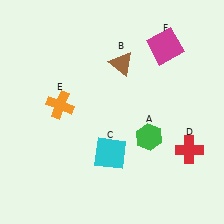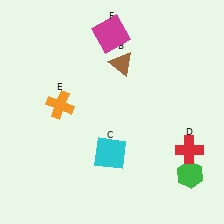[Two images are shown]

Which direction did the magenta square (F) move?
The magenta square (F) moved left.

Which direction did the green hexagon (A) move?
The green hexagon (A) moved right.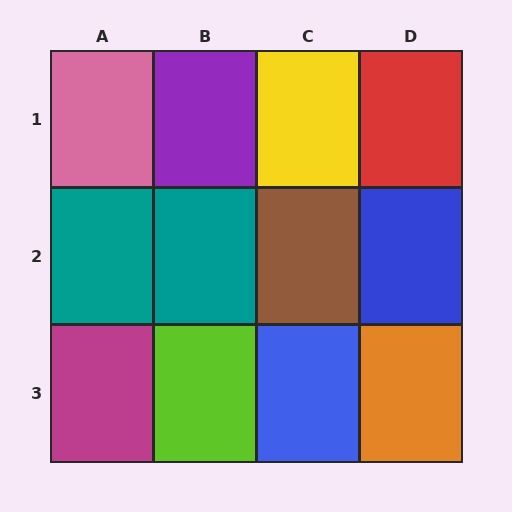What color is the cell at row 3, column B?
Lime.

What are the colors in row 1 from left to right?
Pink, purple, yellow, red.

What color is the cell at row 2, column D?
Blue.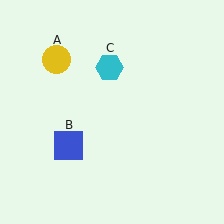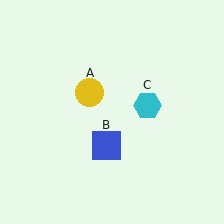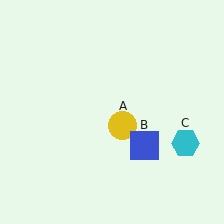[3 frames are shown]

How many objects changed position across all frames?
3 objects changed position: yellow circle (object A), blue square (object B), cyan hexagon (object C).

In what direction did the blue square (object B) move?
The blue square (object B) moved right.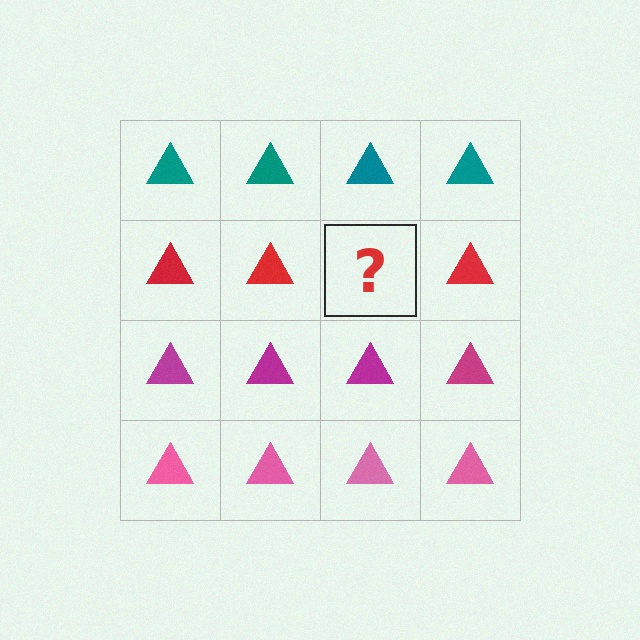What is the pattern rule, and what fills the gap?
The rule is that each row has a consistent color. The gap should be filled with a red triangle.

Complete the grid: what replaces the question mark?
The question mark should be replaced with a red triangle.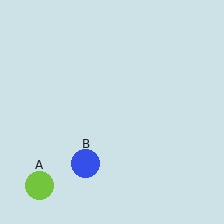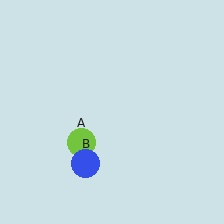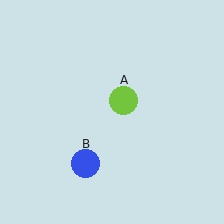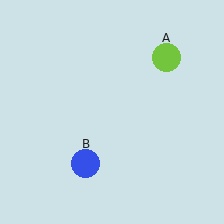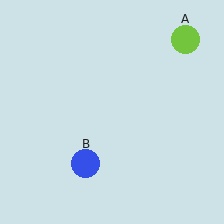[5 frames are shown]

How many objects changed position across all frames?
1 object changed position: lime circle (object A).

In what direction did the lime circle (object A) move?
The lime circle (object A) moved up and to the right.